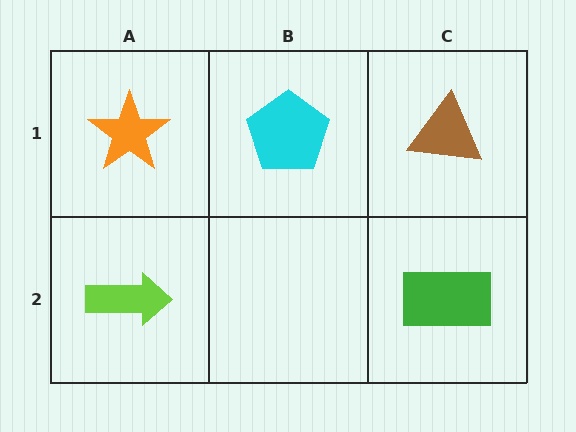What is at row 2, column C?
A green rectangle.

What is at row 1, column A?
An orange star.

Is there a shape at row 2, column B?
No, that cell is empty.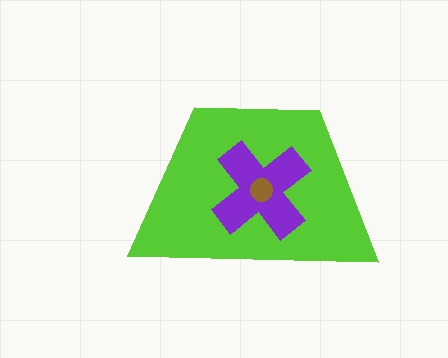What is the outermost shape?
The lime trapezoid.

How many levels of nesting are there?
3.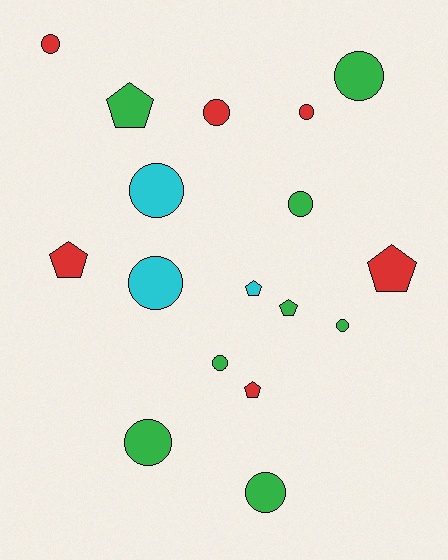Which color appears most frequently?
Green, with 8 objects.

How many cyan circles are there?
There are 2 cyan circles.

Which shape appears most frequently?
Circle, with 11 objects.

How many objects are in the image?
There are 17 objects.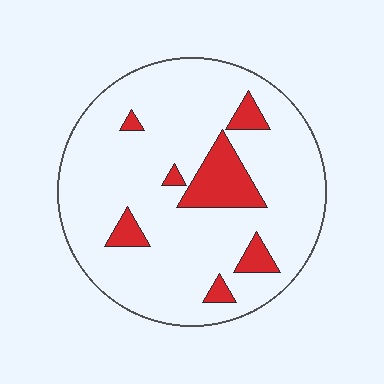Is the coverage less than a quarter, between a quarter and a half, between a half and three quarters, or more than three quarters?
Less than a quarter.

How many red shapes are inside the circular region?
7.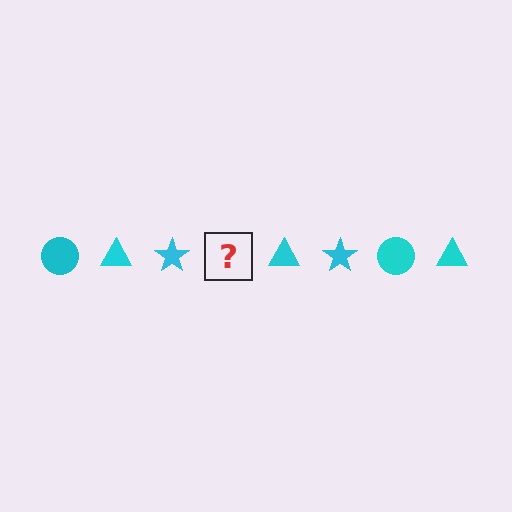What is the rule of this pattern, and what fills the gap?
The rule is that the pattern cycles through circle, triangle, star shapes in cyan. The gap should be filled with a cyan circle.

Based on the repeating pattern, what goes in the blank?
The blank should be a cyan circle.